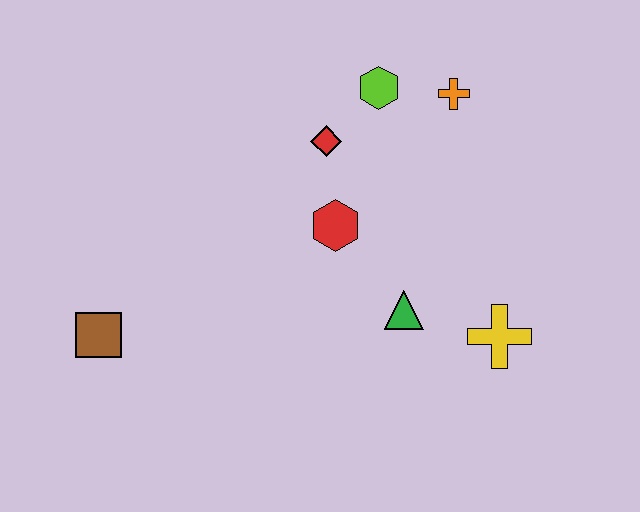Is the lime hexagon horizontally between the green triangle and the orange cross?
No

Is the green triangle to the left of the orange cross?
Yes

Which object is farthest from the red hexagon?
The brown square is farthest from the red hexagon.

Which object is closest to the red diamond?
The lime hexagon is closest to the red diamond.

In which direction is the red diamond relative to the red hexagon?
The red diamond is above the red hexagon.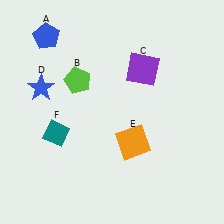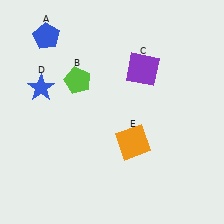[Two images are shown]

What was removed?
The teal diamond (F) was removed in Image 2.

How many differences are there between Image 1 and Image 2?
There is 1 difference between the two images.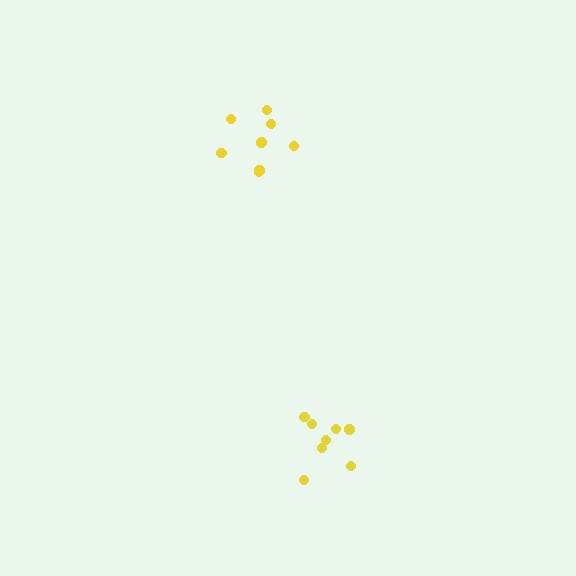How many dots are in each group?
Group 1: 8 dots, Group 2: 8 dots (16 total).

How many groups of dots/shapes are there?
There are 2 groups.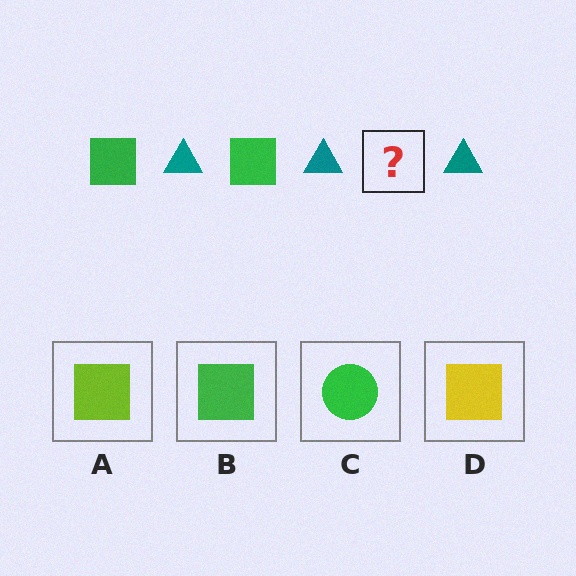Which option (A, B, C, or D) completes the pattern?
B.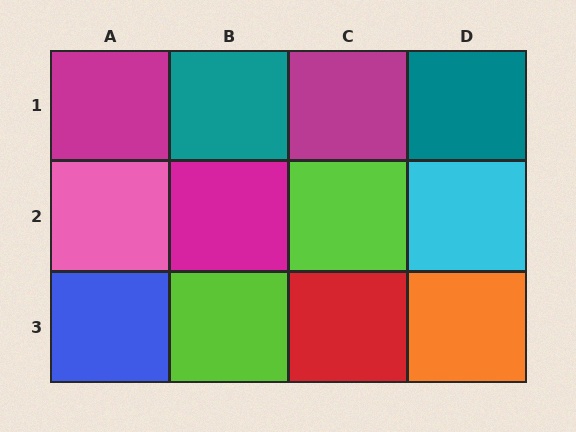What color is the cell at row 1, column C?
Magenta.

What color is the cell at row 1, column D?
Teal.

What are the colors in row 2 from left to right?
Pink, magenta, lime, cyan.